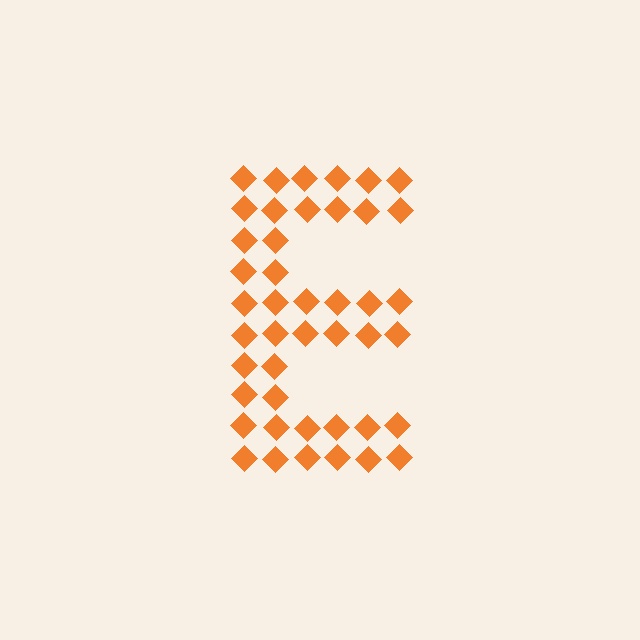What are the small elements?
The small elements are diamonds.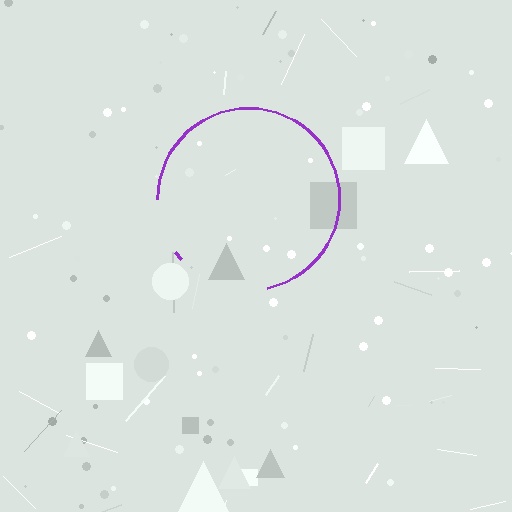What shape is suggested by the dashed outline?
The dashed outline suggests a circle.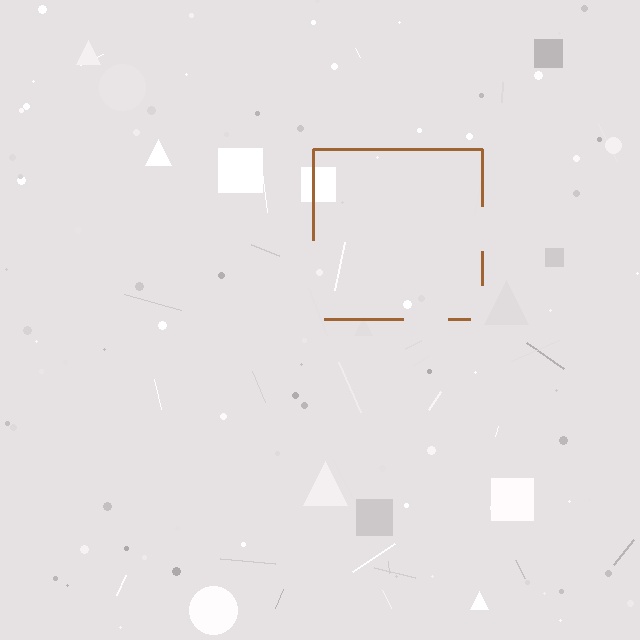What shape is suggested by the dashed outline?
The dashed outline suggests a square.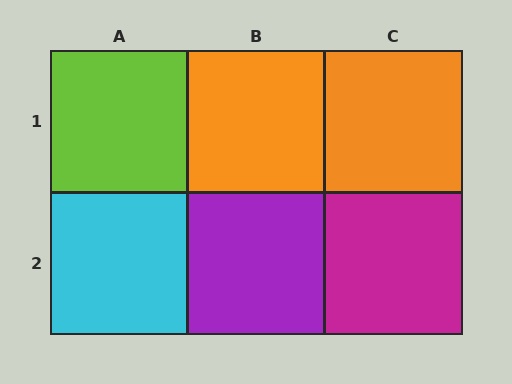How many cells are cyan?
1 cell is cyan.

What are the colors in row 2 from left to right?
Cyan, purple, magenta.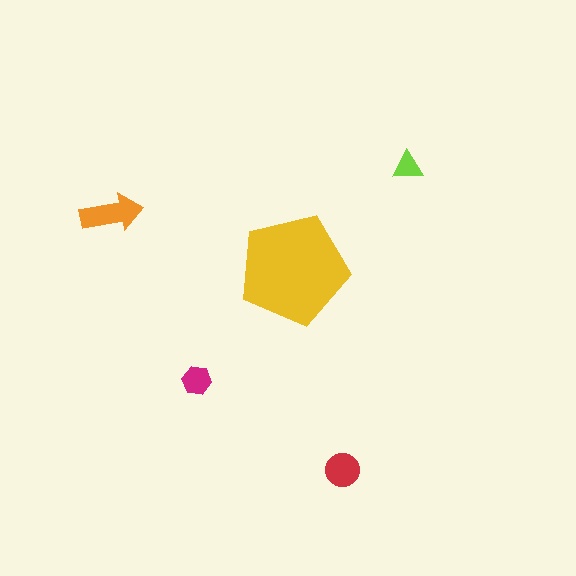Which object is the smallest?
The lime triangle.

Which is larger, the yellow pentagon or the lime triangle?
The yellow pentagon.